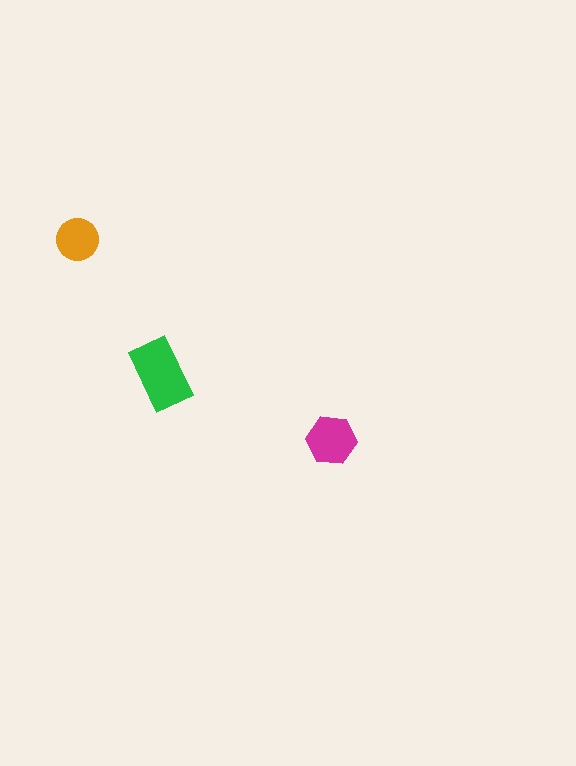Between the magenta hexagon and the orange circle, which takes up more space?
The magenta hexagon.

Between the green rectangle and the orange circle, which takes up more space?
The green rectangle.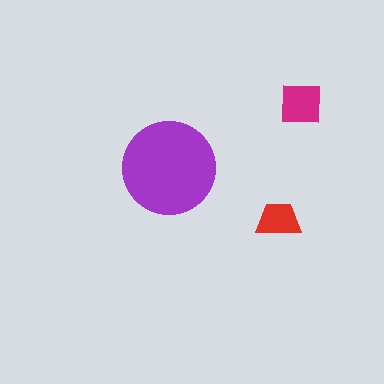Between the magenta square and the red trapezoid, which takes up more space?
The magenta square.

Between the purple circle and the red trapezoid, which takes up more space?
The purple circle.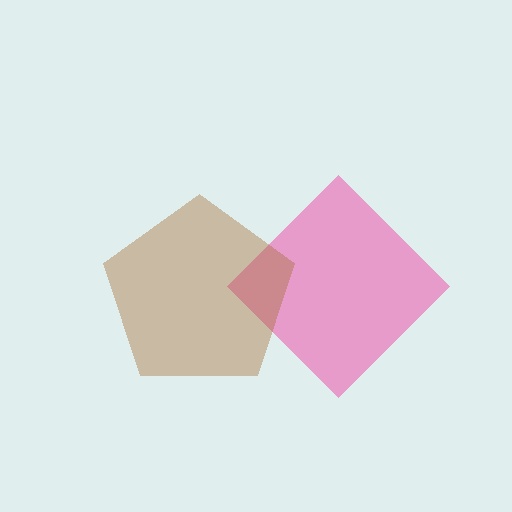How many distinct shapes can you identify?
There are 2 distinct shapes: a pink diamond, a brown pentagon.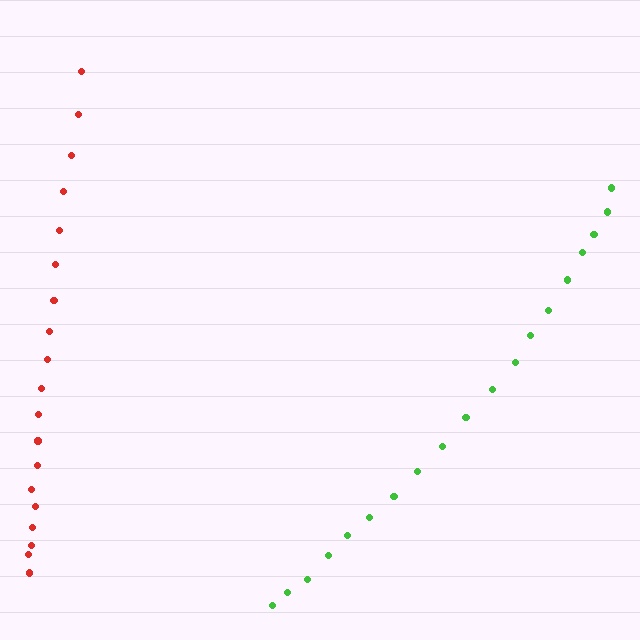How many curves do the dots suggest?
There are 2 distinct paths.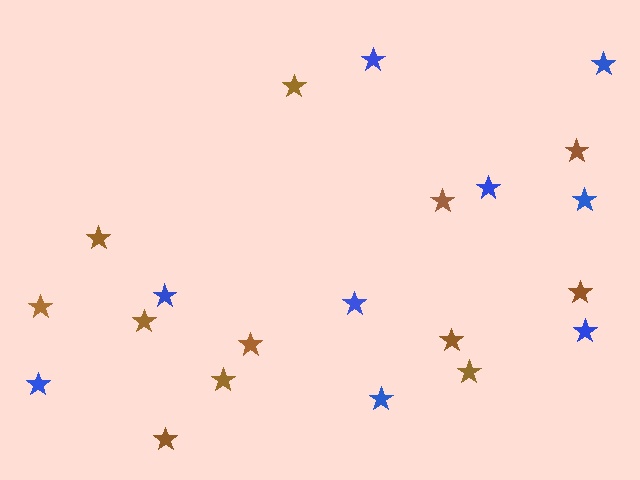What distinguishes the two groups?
There are 2 groups: one group of brown stars (12) and one group of blue stars (9).